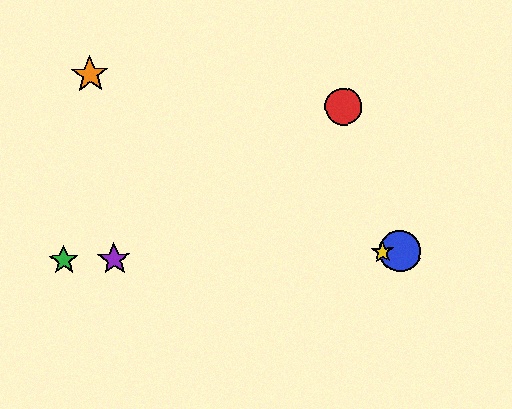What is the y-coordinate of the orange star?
The orange star is at y≈74.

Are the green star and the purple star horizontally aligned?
Yes, both are at y≈260.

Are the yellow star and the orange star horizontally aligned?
No, the yellow star is at y≈252 and the orange star is at y≈74.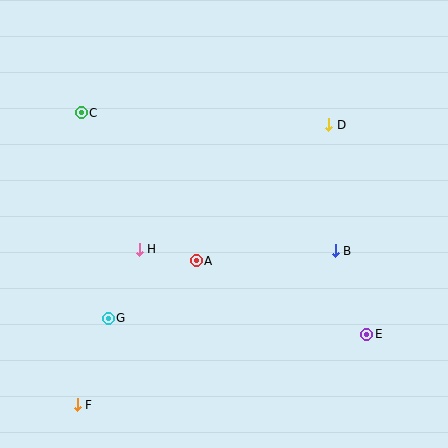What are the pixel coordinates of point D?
Point D is at (329, 125).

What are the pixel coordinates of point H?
Point H is at (139, 249).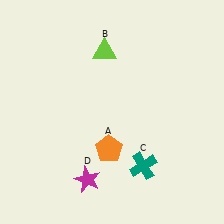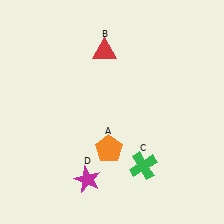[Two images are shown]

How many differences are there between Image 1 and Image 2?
There are 2 differences between the two images.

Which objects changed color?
B changed from lime to red. C changed from teal to green.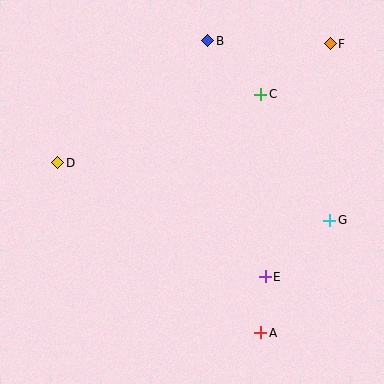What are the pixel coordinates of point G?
Point G is at (330, 220).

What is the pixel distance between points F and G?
The distance between F and G is 176 pixels.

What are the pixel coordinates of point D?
Point D is at (58, 163).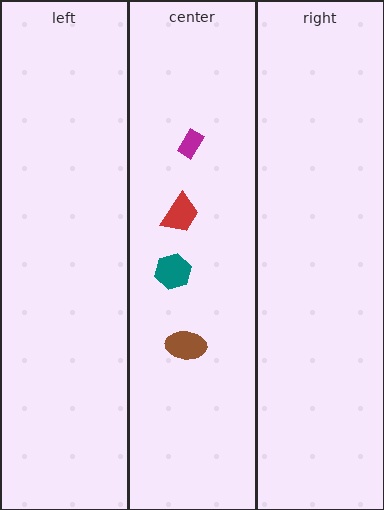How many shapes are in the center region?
4.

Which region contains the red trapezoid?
The center region.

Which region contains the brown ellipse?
The center region.